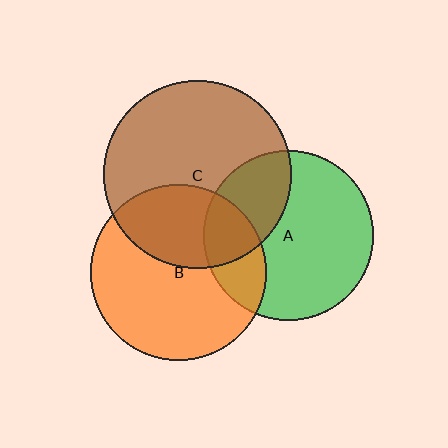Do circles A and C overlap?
Yes.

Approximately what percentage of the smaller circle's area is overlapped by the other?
Approximately 30%.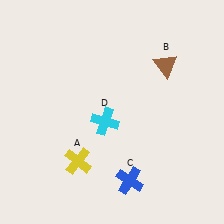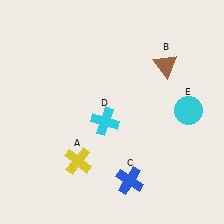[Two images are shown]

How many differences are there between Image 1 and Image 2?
There is 1 difference between the two images.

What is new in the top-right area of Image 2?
A cyan circle (E) was added in the top-right area of Image 2.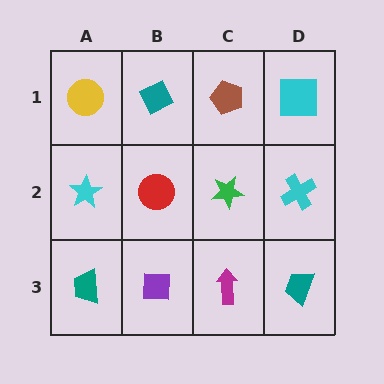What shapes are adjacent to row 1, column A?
A cyan star (row 2, column A), a teal diamond (row 1, column B).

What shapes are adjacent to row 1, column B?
A red circle (row 2, column B), a yellow circle (row 1, column A), a brown pentagon (row 1, column C).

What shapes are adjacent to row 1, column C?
A green star (row 2, column C), a teal diamond (row 1, column B), a cyan square (row 1, column D).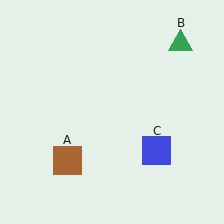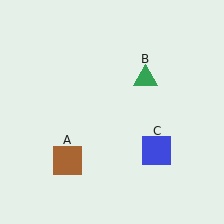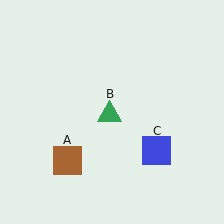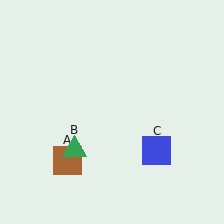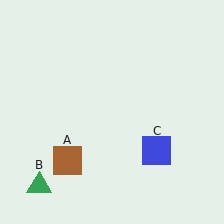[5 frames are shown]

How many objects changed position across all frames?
1 object changed position: green triangle (object B).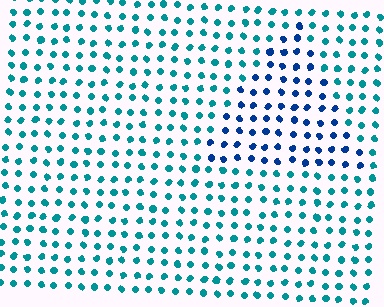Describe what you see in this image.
The image is filled with small teal elements in a uniform arrangement. A triangle-shaped region is visible where the elements are tinted to a slightly different hue, forming a subtle color boundary.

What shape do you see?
I see a triangle.